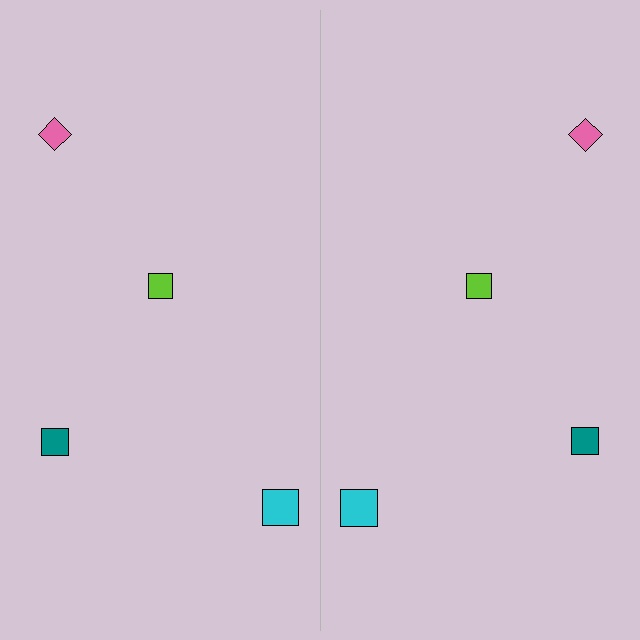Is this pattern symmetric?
Yes, this pattern has bilateral (reflection) symmetry.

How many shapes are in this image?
There are 8 shapes in this image.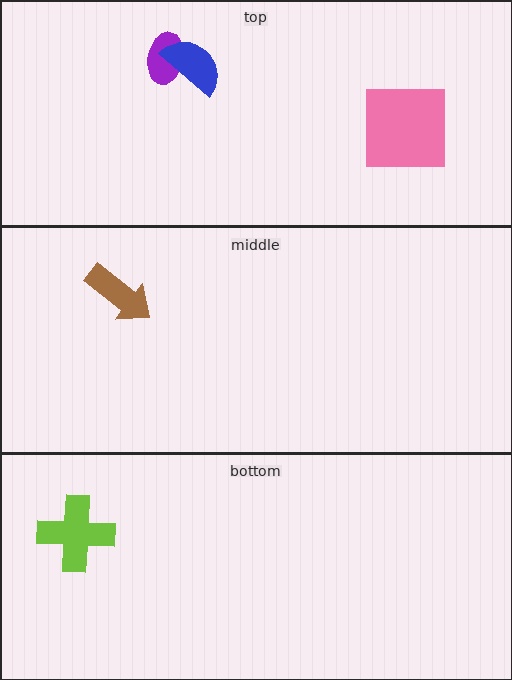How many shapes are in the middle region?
1.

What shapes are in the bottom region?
The lime cross.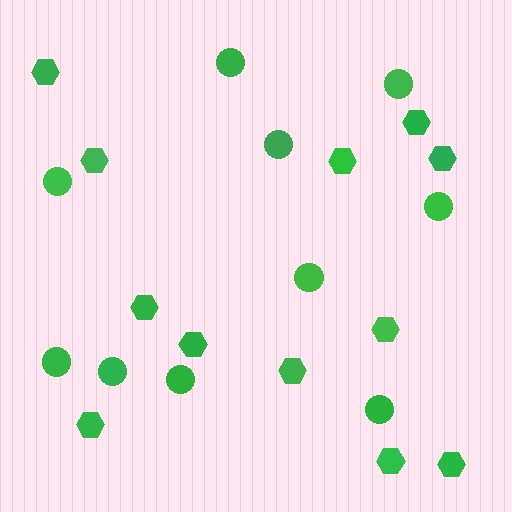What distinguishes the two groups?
There are 2 groups: one group of hexagons (12) and one group of circles (10).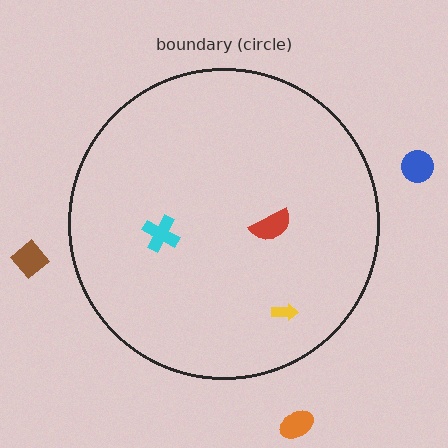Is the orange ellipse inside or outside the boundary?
Outside.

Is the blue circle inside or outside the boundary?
Outside.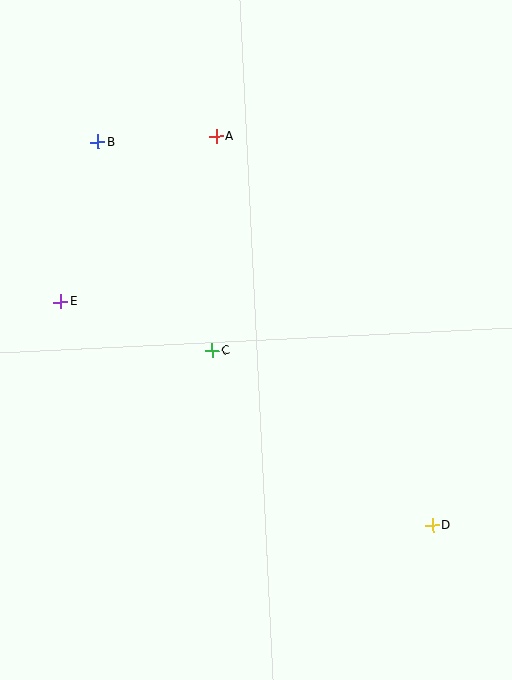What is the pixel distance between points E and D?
The distance between E and D is 433 pixels.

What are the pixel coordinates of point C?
Point C is at (212, 351).